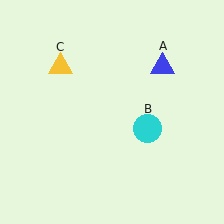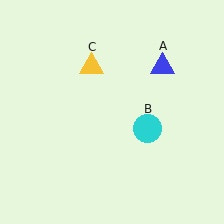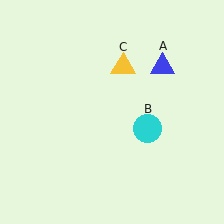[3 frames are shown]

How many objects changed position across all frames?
1 object changed position: yellow triangle (object C).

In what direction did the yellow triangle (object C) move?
The yellow triangle (object C) moved right.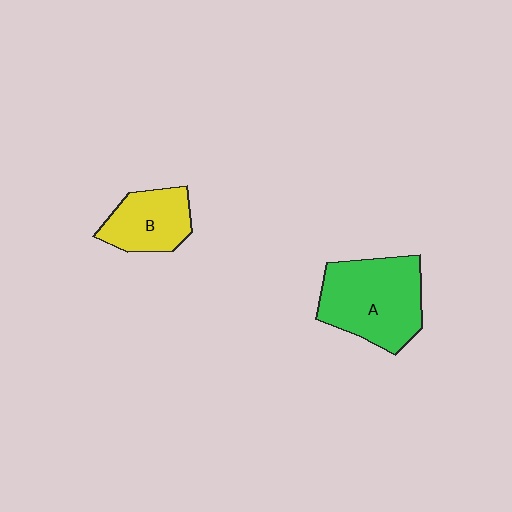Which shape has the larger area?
Shape A (green).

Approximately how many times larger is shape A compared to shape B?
Approximately 1.7 times.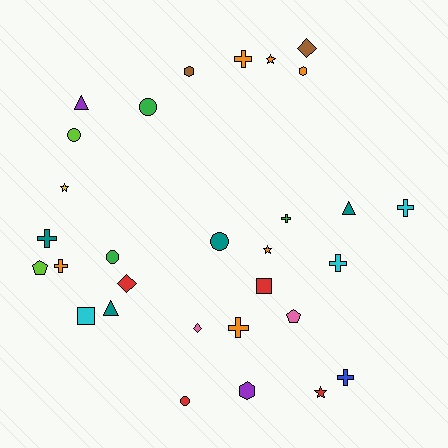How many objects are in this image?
There are 30 objects.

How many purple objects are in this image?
There are 2 purple objects.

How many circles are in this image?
There are 5 circles.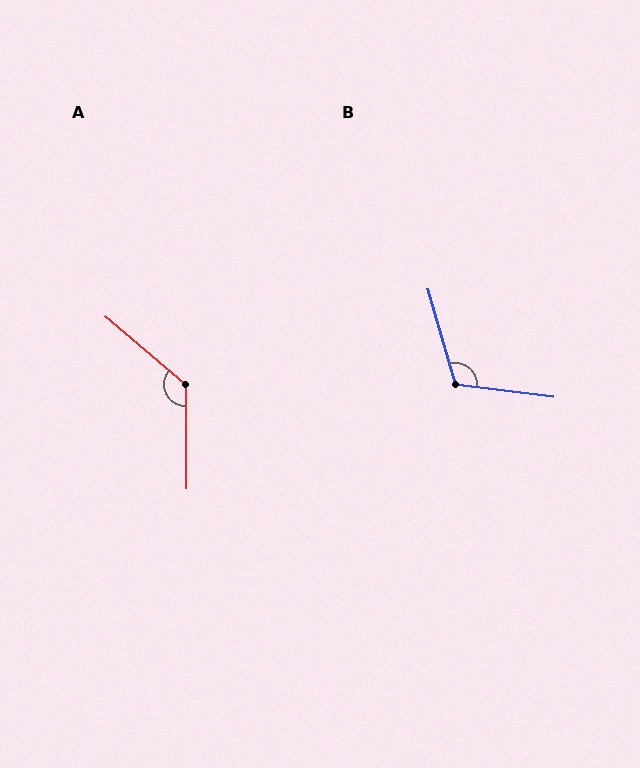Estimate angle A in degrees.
Approximately 130 degrees.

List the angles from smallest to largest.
B (114°), A (130°).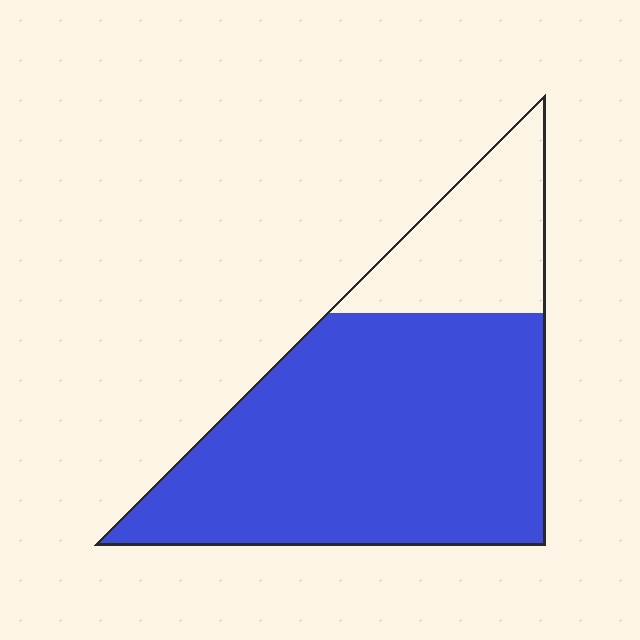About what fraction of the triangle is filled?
About three quarters (3/4).